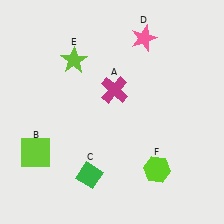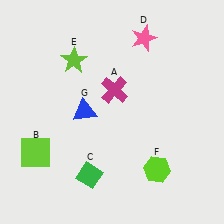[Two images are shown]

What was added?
A blue triangle (G) was added in Image 2.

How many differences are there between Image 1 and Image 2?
There is 1 difference between the two images.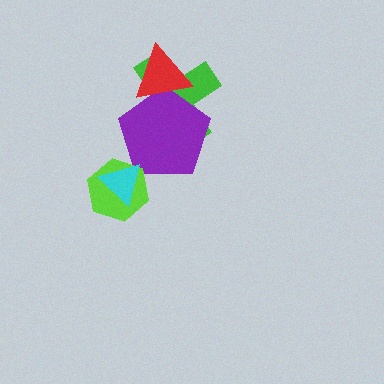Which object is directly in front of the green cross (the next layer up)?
The purple pentagon is directly in front of the green cross.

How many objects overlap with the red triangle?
2 objects overlap with the red triangle.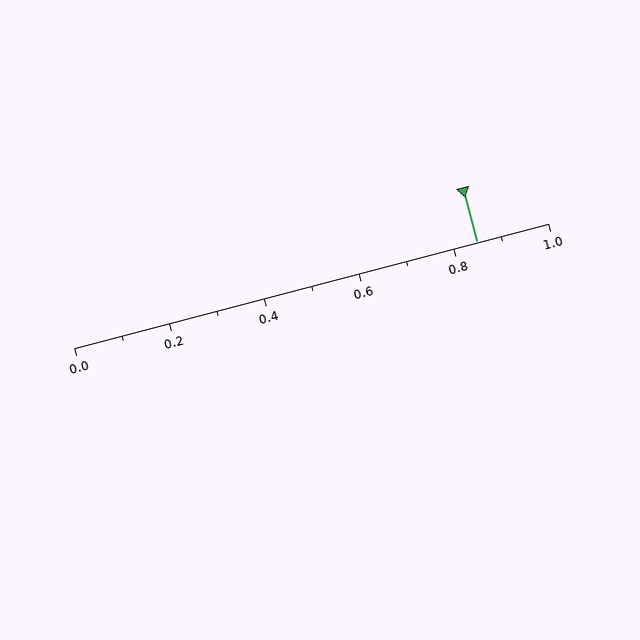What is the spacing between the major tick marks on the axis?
The major ticks are spaced 0.2 apart.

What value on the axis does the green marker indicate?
The marker indicates approximately 0.85.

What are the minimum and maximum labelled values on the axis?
The axis runs from 0.0 to 1.0.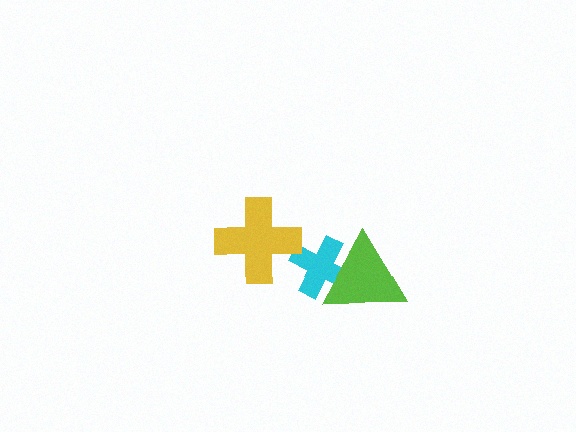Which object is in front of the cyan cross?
The lime triangle is in front of the cyan cross.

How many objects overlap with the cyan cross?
1 object overlaps with the cyan cross.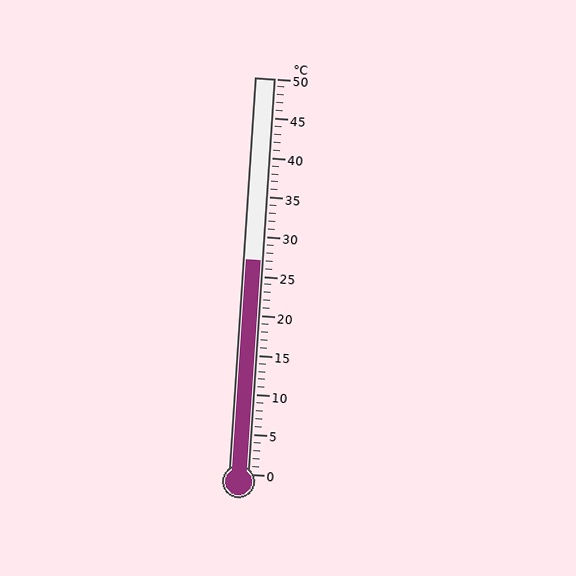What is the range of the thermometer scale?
The thermometer scale ranges from 0°C to 50°C.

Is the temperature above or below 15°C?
The temperature is above 15°C.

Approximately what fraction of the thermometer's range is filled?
The thermometer is filled to approximately 55% of its range.